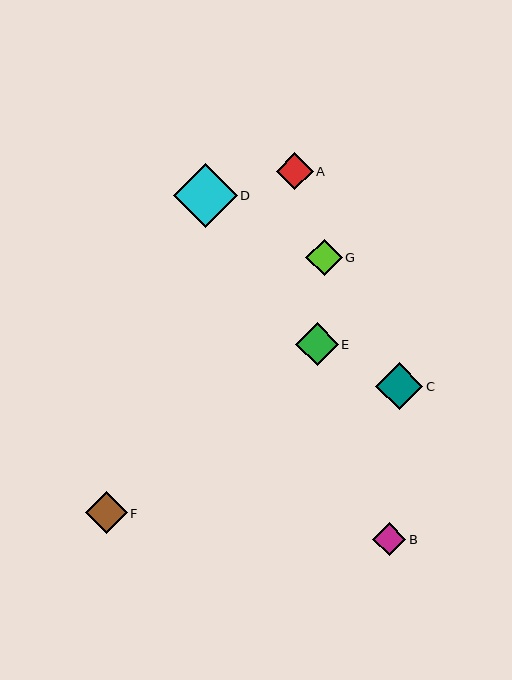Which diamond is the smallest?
Diamond B is the smallest with a size of approximately 33 pixels.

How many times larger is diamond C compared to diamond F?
Diamond C is approximately 1.1 times the size of diamond F.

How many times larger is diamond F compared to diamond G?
Diamond F is approximately 1.2 times the size of diamond G.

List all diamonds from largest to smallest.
From largest to smallest: D, C, E, F, A, G, B.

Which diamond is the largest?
Diamond D is the largest with a size of approximately 64 pixels.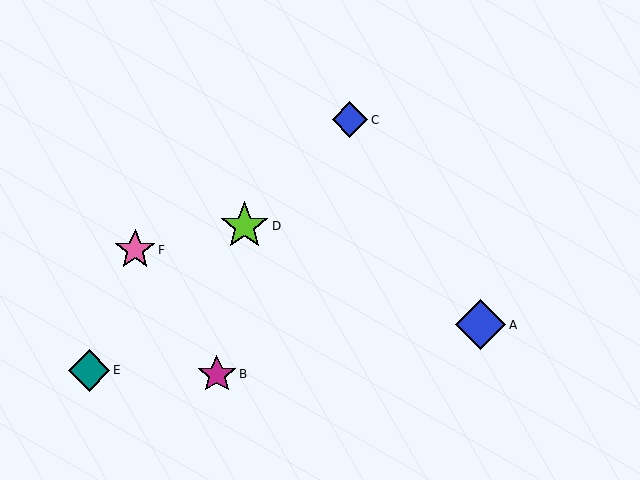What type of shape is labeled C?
Shape C is a blue diamond.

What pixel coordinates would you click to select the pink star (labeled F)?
Click at (135, 250) to select the pink star F.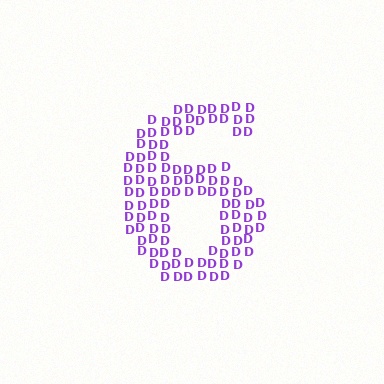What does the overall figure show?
The overall figure shows the digit 6.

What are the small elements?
The small elements are letter D's.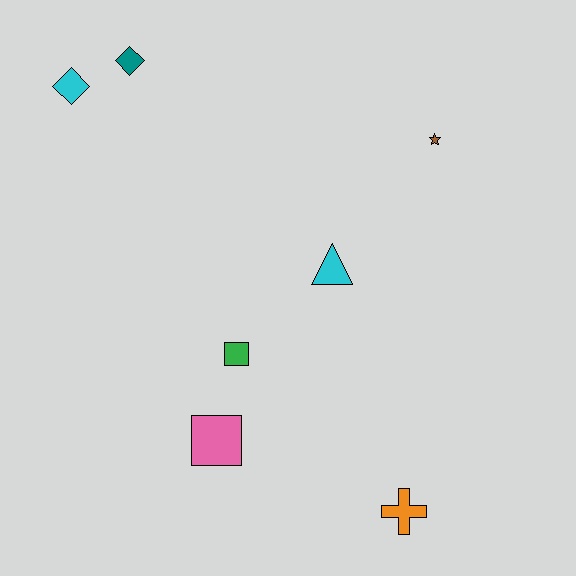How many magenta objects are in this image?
There are no magenta objects.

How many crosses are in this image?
There is 1 cross.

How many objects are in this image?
There are 7 objects.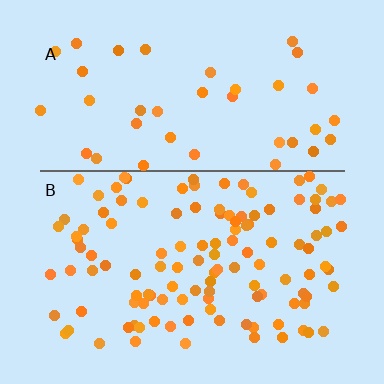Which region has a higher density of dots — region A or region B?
B (the bottom).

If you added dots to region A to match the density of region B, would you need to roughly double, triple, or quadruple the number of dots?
Approximately triple.